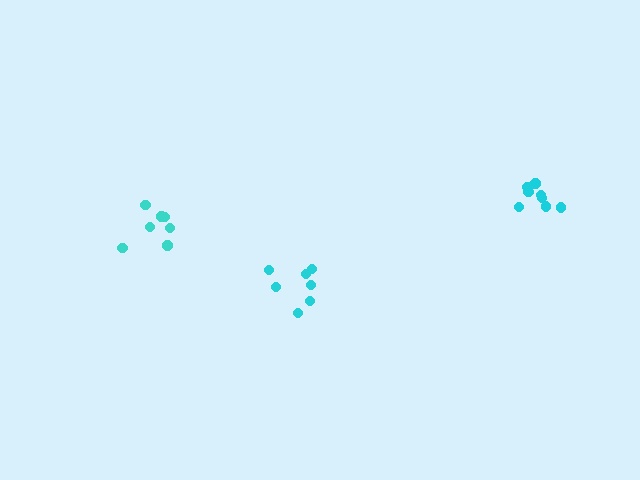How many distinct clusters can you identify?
There are 3 distinct clusters.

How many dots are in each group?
Group 1: 8 dots, Group 2: 7 dots, Group 3: 7 dots (22 total).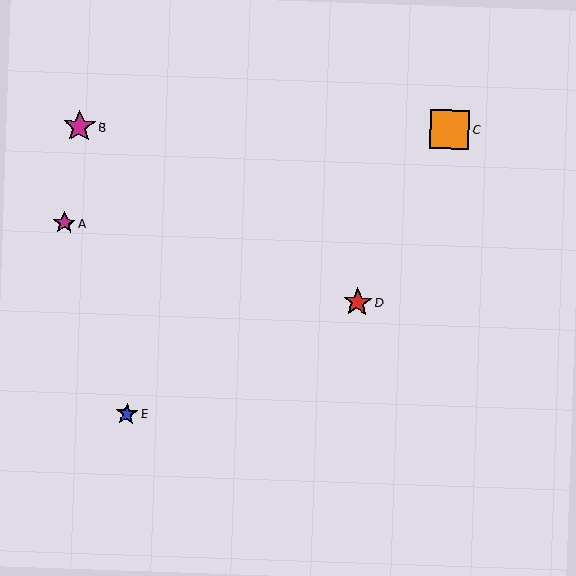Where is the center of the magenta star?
The center of the magenta star is at (64, 223).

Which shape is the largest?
The orange square (labeled C) is the largest.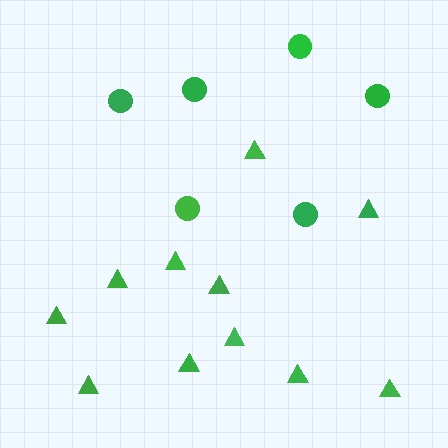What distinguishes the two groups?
There are 2 groups: one group of circles (6) and one group of triangles (11).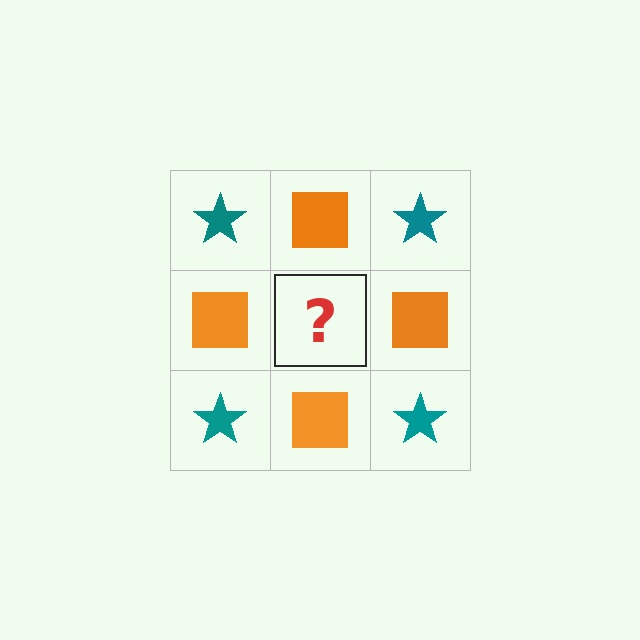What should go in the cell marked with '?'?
The missing cell should contain a teal star.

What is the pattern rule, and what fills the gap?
The rule is that it alternates teal star and orange square in a checkerboard pattern. The gap should be filled with a teal star.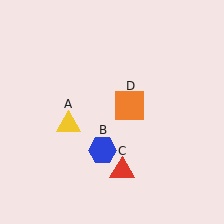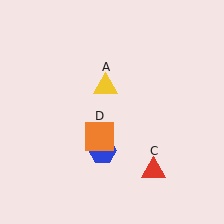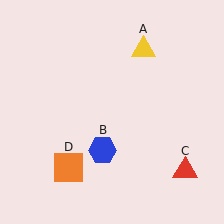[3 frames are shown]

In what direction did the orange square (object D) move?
The orange square (object D) moved down and to the left.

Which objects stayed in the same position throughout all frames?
Blue hexagon (object B) remained stationary.